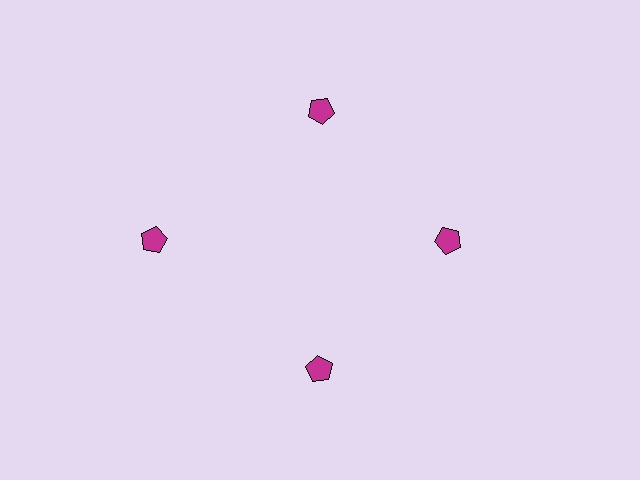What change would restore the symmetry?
The symmetry would be restored by moving it inward, back onto the ring so that all 4 pentagons sit at equal angles and equal distance from the center.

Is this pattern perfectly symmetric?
No. The 4 magenta pentagons are arranged in a ring, but one element near the 9 o'clock position is pushed outward from the center, breaking the 4-fold rotational symmetry.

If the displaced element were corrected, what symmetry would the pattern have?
It would have 4-fold rotational symmetry — the pattern would map onto itself every 90 degrees.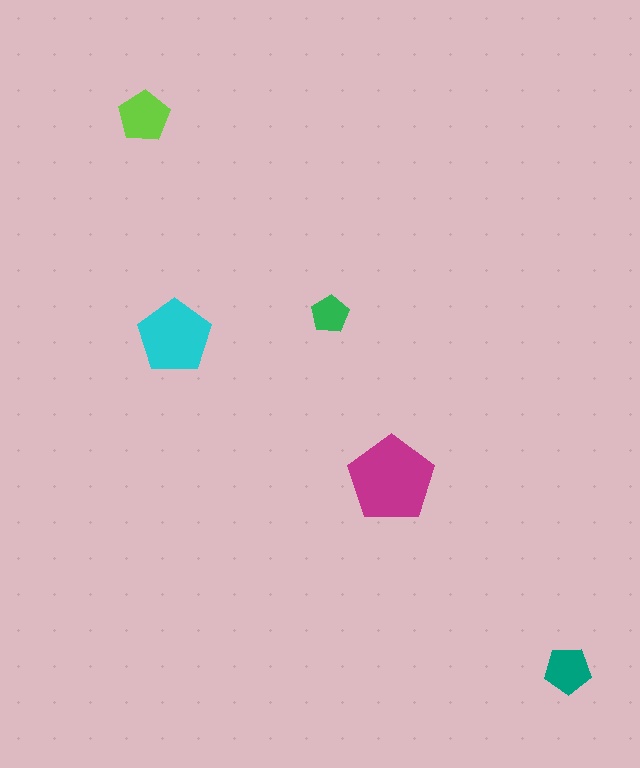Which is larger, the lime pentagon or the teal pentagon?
The lime one.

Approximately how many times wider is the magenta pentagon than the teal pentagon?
About 2 times wider.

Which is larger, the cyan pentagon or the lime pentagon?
The cyan one.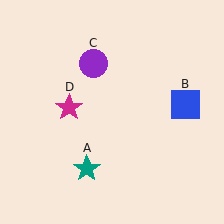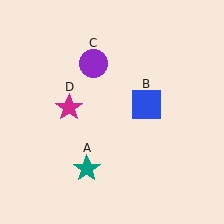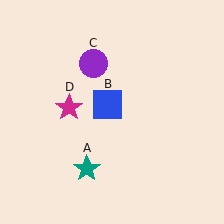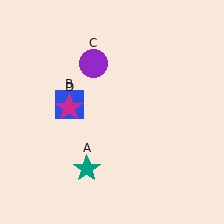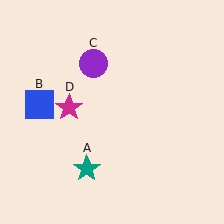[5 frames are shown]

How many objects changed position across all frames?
1 object changed position: blue square (object B).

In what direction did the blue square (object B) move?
The blue square (object B) moved left.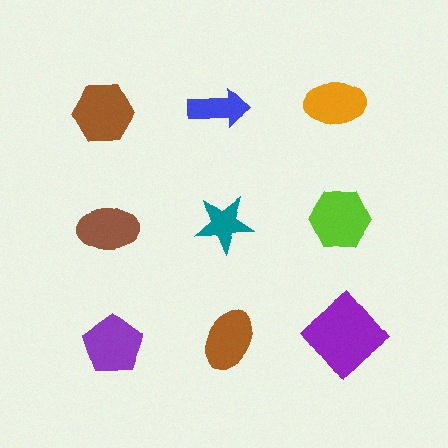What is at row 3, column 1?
A purple pentagon.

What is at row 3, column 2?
A brown ellipse.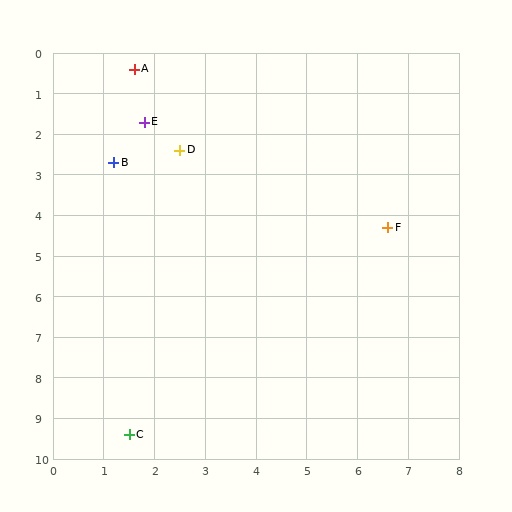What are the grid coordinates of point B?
Point B is at approximately (1.2, 2.7).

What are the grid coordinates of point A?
Point A is at approximately (1.6, 0.4).